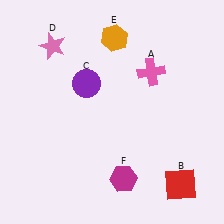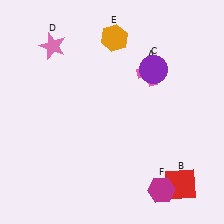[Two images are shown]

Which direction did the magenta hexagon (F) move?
The magenta hexagon (F) moved right.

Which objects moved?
The objects that moved are: the purple circle (C), the magenta hexagon (F).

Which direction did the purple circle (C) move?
The purple circle (C) moved right.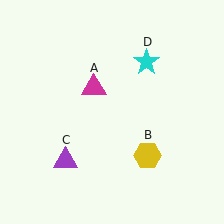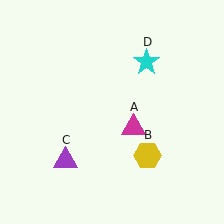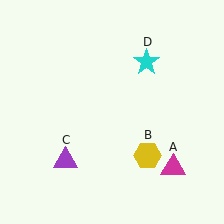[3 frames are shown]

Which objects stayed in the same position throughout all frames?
Yellow hexagon (object B) and purple triangle (object C) and cyan star (object D) remained stationary.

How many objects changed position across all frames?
1 object changed position: magenta triangle (object A).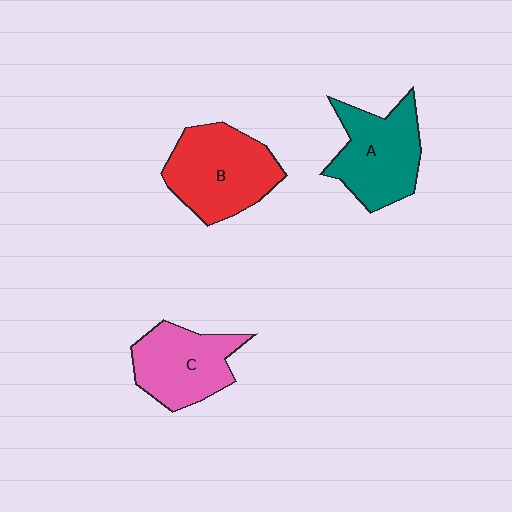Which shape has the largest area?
Shape B (red).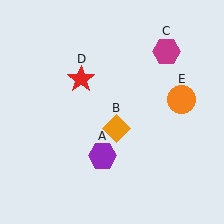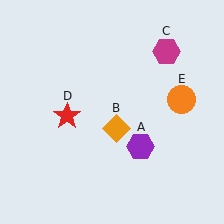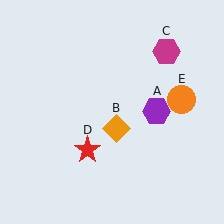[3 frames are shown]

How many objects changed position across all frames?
2 objects changed position: purple hexagon (object A), red star (object D).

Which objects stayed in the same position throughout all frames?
Orange diamond (object B) and magenta hexagon (object C) and orange circle (object E) remained stationary.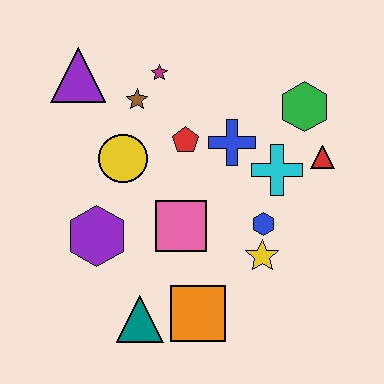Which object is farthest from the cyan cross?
The purple triangle is farthest from the cyan cross.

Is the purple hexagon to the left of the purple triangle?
No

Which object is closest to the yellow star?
The blue hexagon is closest to the yellow star.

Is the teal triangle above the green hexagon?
No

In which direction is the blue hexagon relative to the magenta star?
The blue hexagon is below the magenta star.